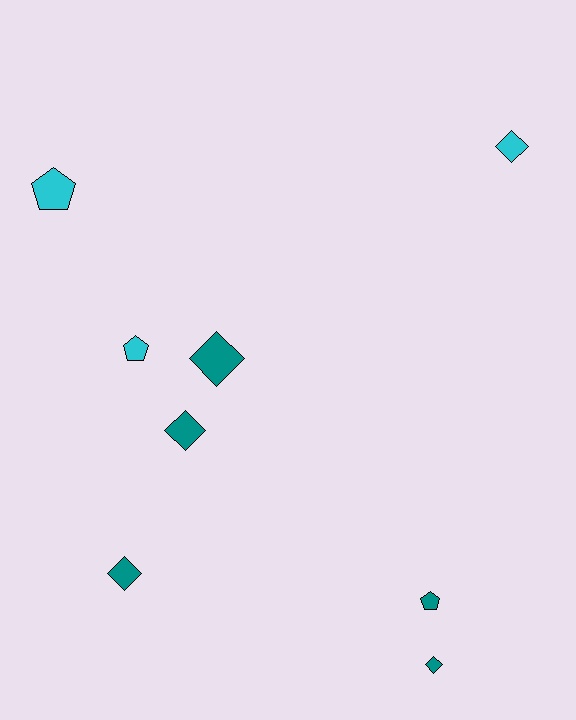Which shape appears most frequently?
Diamond, with 5 objects.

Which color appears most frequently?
Teal, with 5 objects.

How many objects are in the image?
There are 8 objects.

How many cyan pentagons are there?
There are 2 cyan pentagons.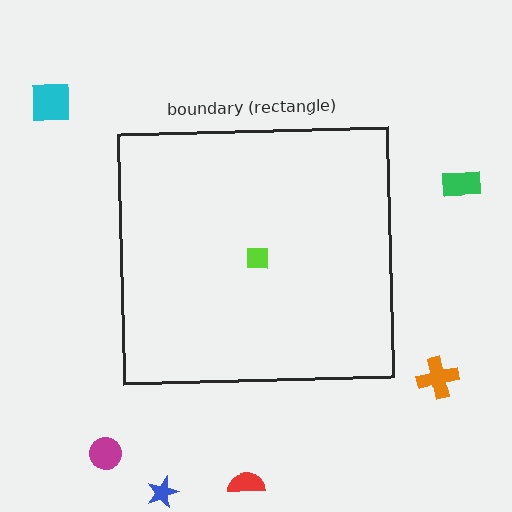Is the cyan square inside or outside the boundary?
Outside.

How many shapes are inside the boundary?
1 inside, 6 outside.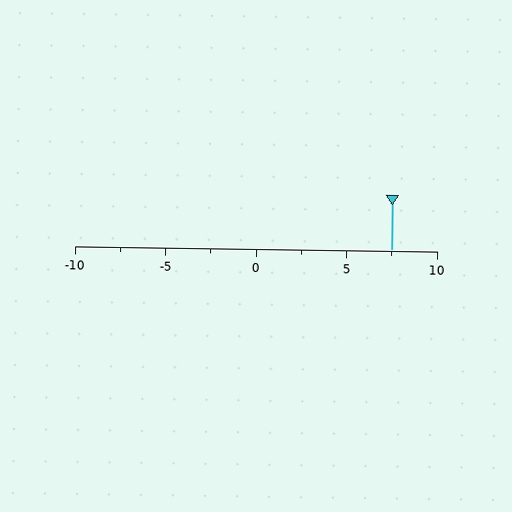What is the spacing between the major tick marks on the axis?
The major ticks are spaced 5 apart.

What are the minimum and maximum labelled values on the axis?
The axis runs from -10 to 10.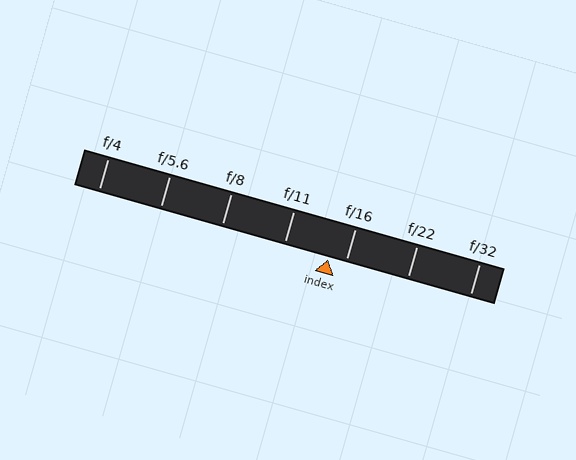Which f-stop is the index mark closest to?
The index mark is closest to f/16.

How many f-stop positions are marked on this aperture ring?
There are 7 f-stop positions marked.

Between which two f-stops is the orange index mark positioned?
The index mark is between f/11 and f/16.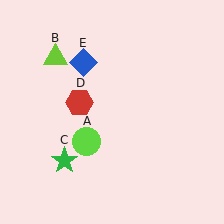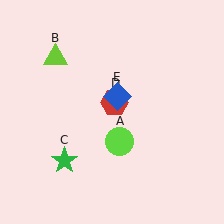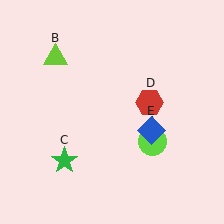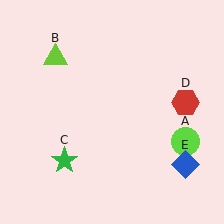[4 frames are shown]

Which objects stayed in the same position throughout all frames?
Lime triangle (object B) and green star (object C) remained stationary.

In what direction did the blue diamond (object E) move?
The blue diamond (object E) moved down and to the right.